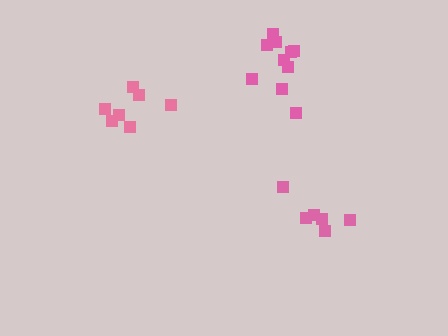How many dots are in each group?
Group 1: 10 dots, Group 2: 7 dots, Group 3: 6 dots (23 total).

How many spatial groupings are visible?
There are 3 spatial groupings.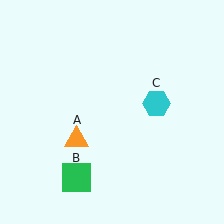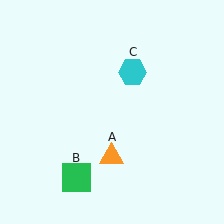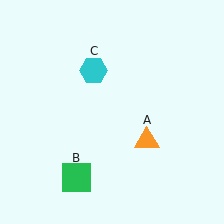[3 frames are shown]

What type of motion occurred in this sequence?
The orange triangle (object A), cyan hexagon (object C) rotated counterclockwise around the center of the scene.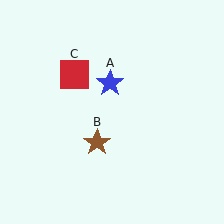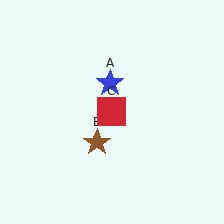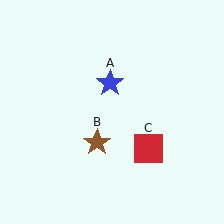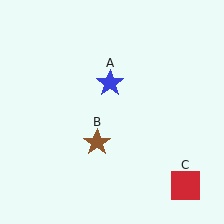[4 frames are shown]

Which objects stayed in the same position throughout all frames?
Blue star (object A) and brown star (object B) remained stationary.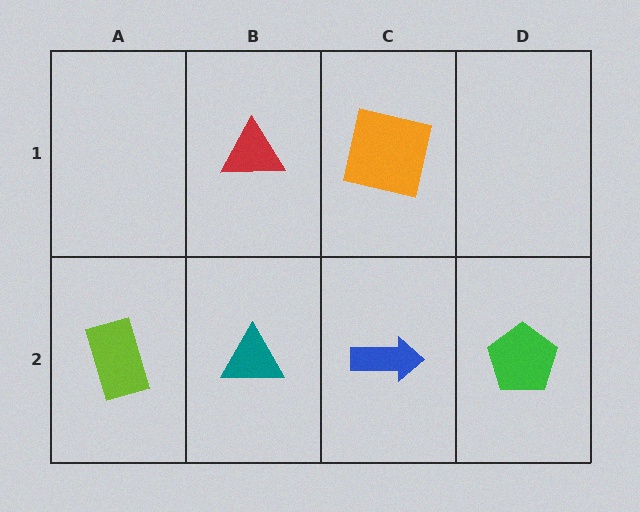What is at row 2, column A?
A lime rectangle.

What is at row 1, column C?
An orange square.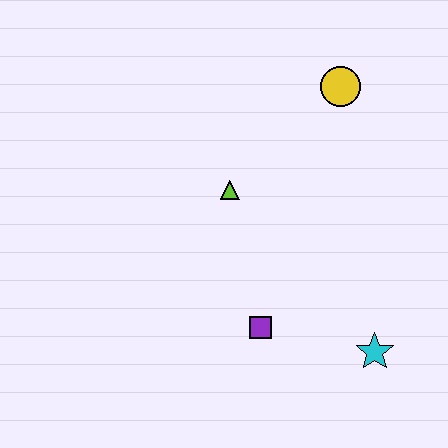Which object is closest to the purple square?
The cyan star is closest to the purple square.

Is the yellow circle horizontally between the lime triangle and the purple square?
No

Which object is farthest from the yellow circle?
The cyan star is farthest from the yellow circle.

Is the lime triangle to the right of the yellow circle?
No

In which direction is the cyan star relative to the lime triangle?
The cyan star is below the lime triangle.